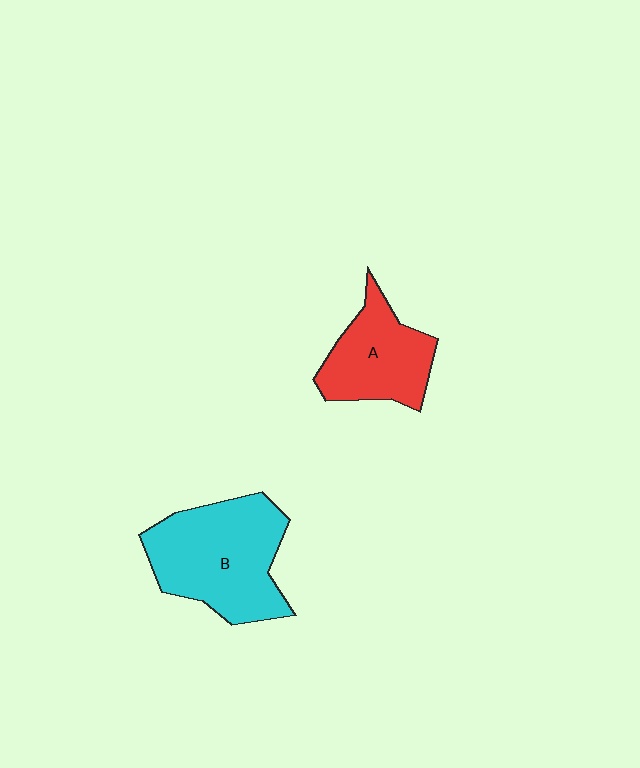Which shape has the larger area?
Shape B (cyan).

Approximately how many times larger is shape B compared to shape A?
Approximately 1.5 times.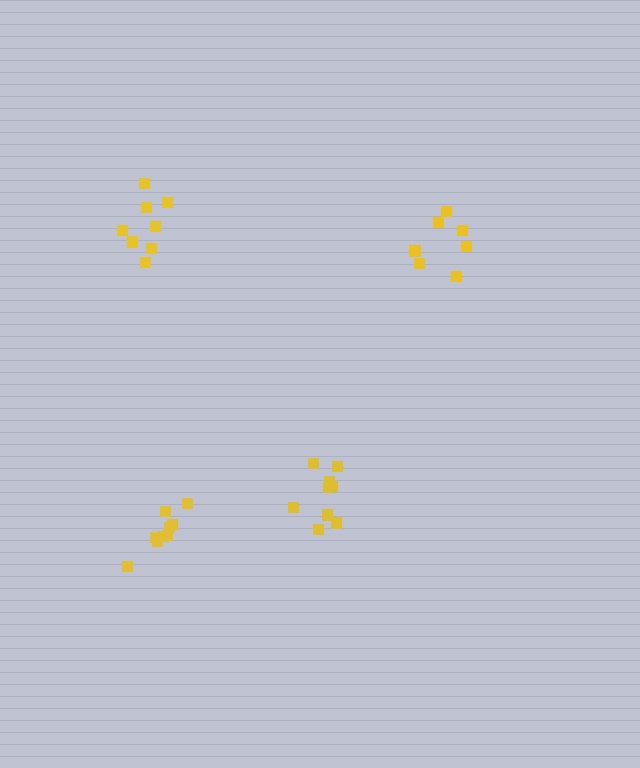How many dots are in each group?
Group 1: 9 dots, Group 2: 7 dots, Group 3: 8 dots, Group 4: 9 dots (33 total).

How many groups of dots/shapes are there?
There are 4 groups.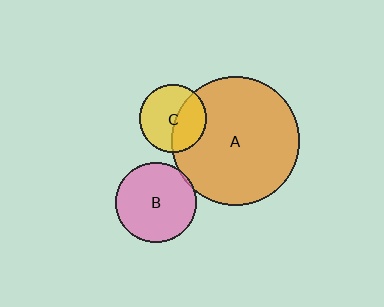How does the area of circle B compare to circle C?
Approximately 1.4 times.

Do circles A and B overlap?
Yes.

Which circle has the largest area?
Circle A (orange).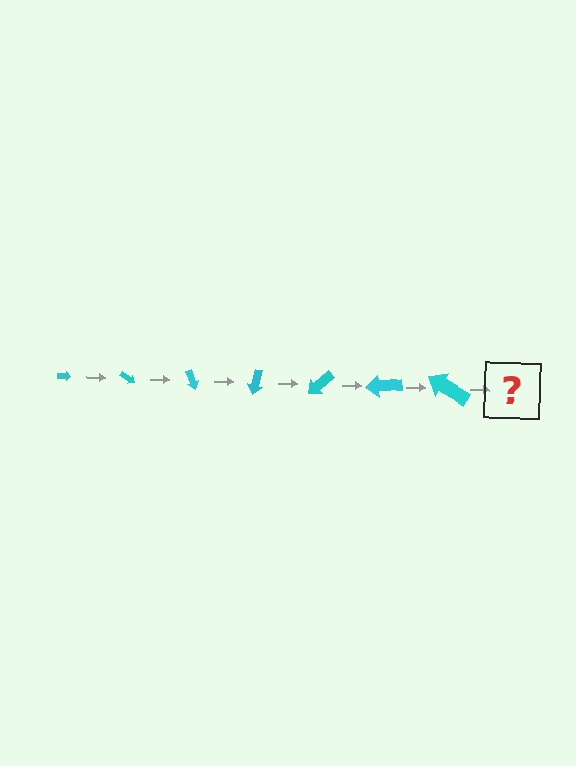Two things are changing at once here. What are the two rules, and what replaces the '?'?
The two rules are that the arrow grows larger each step and it rotates 35 degrees each step. The '?' should be an arrow, larger than the previous one and rotated 245 degrees from the start.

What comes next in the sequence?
The next element should be an arrow, larger than the previous one and rotated 245 degrees from the start.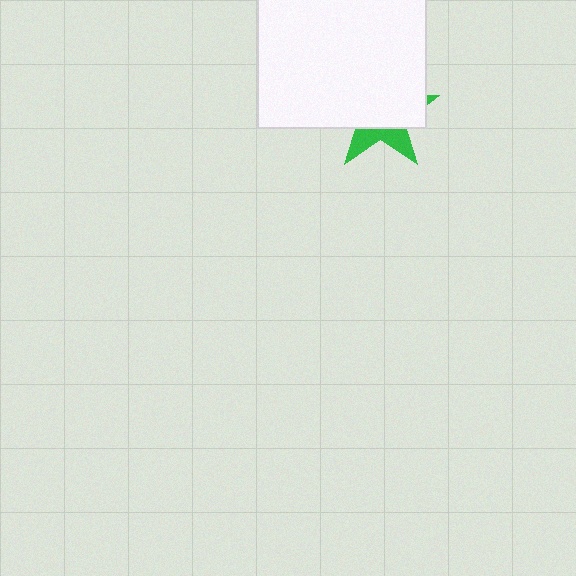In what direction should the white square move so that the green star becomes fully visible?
The white square should move up. That is the shortest direction to clear the overlap and leave the green star fully visible.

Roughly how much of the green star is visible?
A small part of it is visible (roughly 30%).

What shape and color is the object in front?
The object in front is a white square.